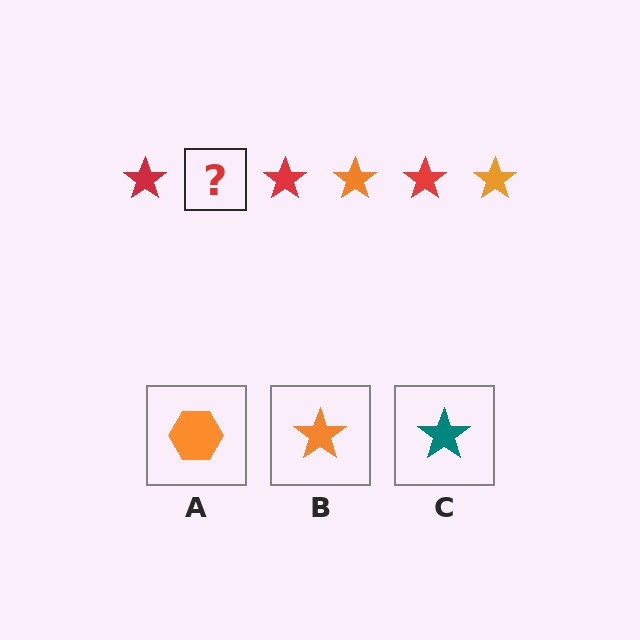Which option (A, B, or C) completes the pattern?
B.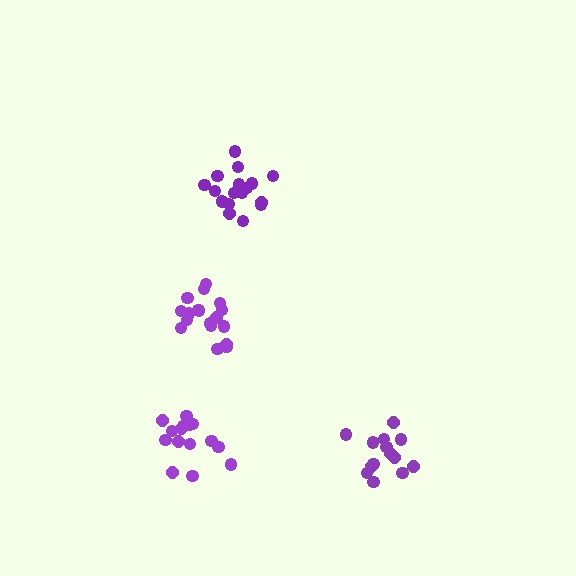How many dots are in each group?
Group 1: 15 dots, Group 2: 14 dots, Group 3: 17 dots, Group 4: 18 dots (64 total).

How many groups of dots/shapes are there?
There are 4 groups.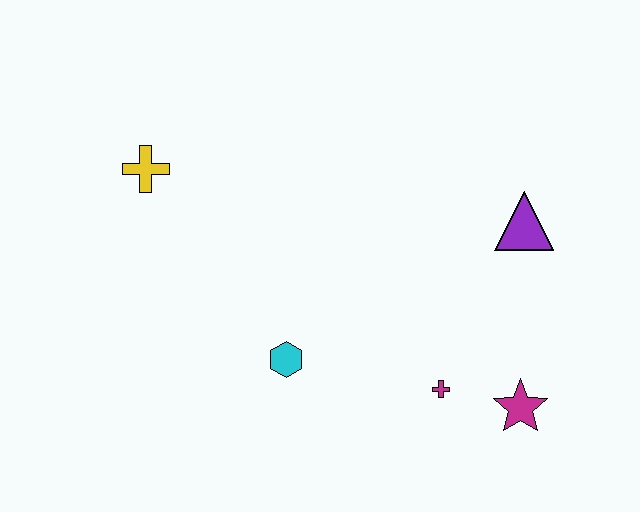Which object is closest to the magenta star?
The magenta cross is closest to the magenta star.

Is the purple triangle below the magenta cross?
No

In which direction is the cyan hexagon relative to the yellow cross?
The cyan hexagon is below the yellow cross.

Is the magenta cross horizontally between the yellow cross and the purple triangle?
Yes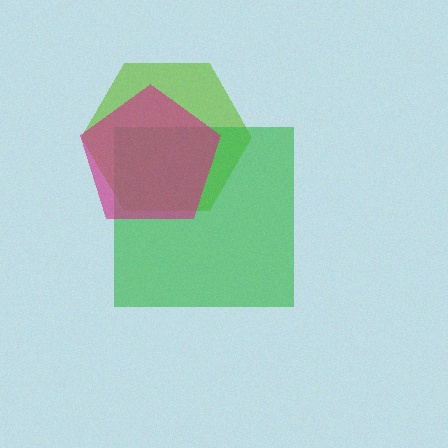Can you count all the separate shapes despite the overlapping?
Yes, there are 3 separate shapes.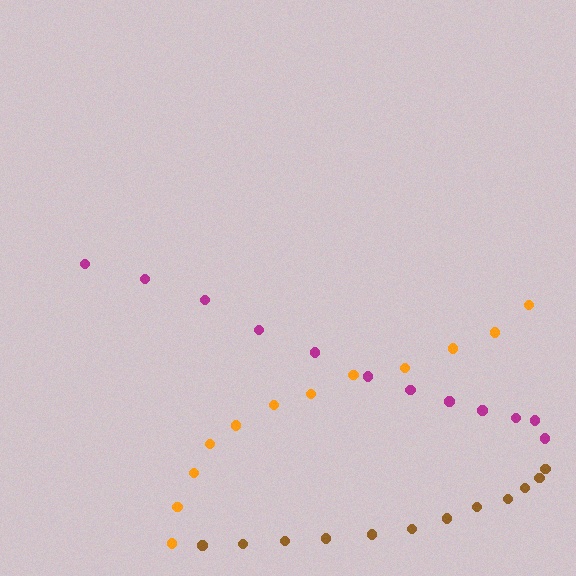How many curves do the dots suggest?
There are 3 distinct paths.